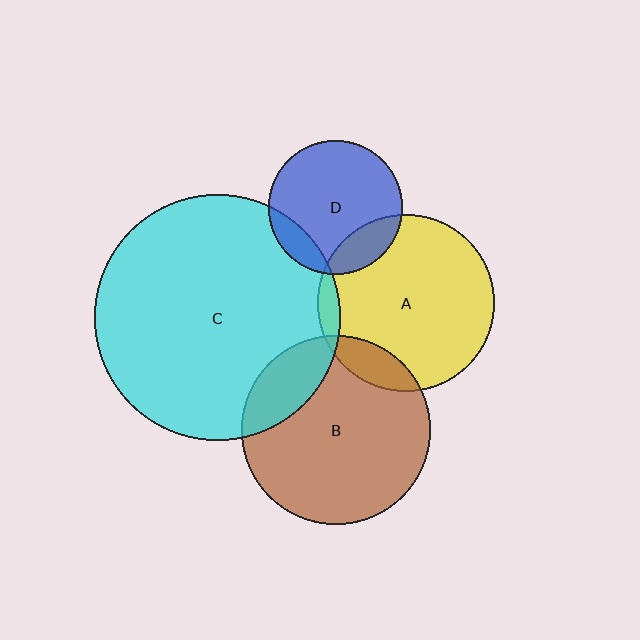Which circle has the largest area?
Circle C (cyan).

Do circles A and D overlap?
Yes.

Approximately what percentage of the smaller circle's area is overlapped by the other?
Approximately 15%.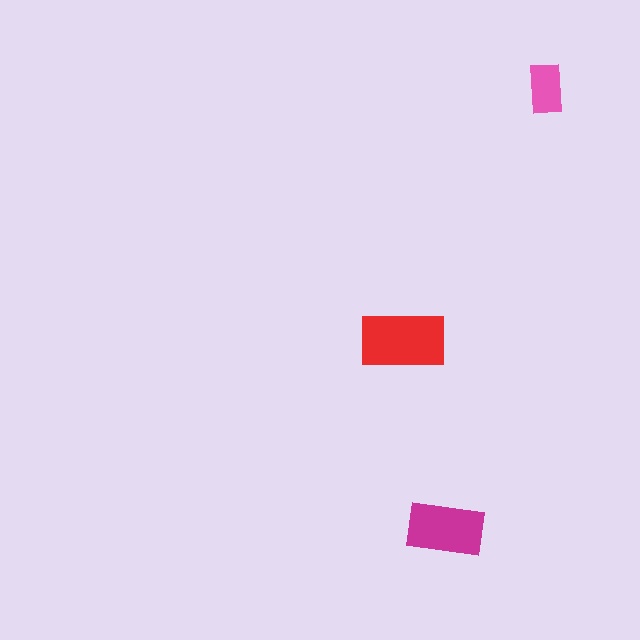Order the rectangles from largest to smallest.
the red one, the magenta one, the pink one.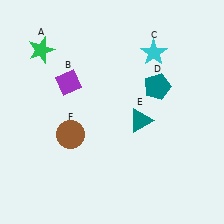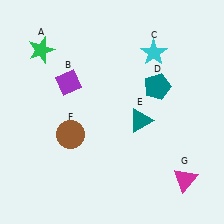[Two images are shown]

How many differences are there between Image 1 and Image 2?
There is 1 difference between the two images.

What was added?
A magenta triangle (G) was added in Image 2.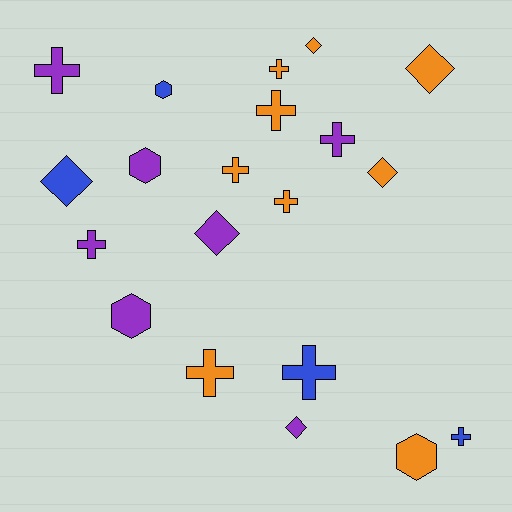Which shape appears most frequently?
Cross, with 10 objects.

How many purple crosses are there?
There are 3 purple crosses.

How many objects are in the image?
There are 20 objects.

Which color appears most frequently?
Orange, with 9 objects.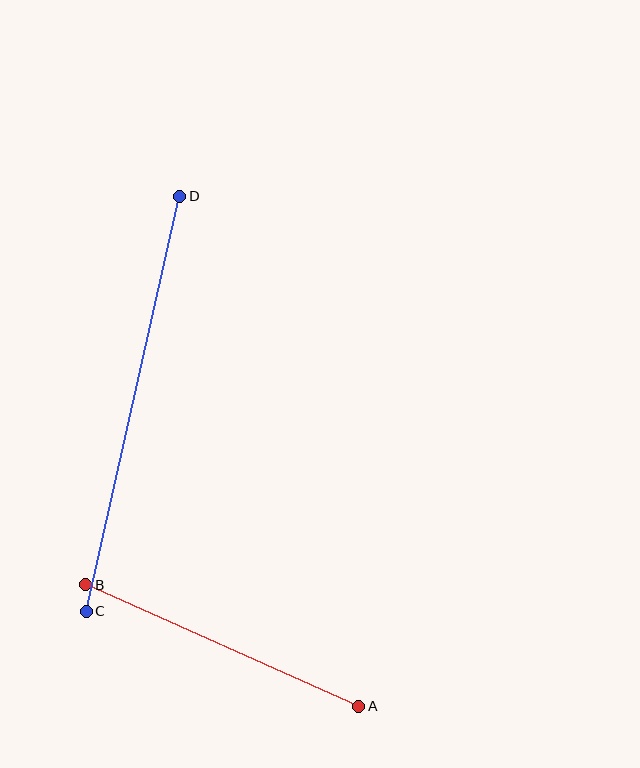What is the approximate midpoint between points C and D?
The midpoint is at approximately (133, 404) pixels.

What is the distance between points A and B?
The distance is approximately 299 pixels.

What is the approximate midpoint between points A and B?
The midpoint is at approximately (222, 645) pixels.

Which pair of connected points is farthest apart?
Points C and D are farthest apart.